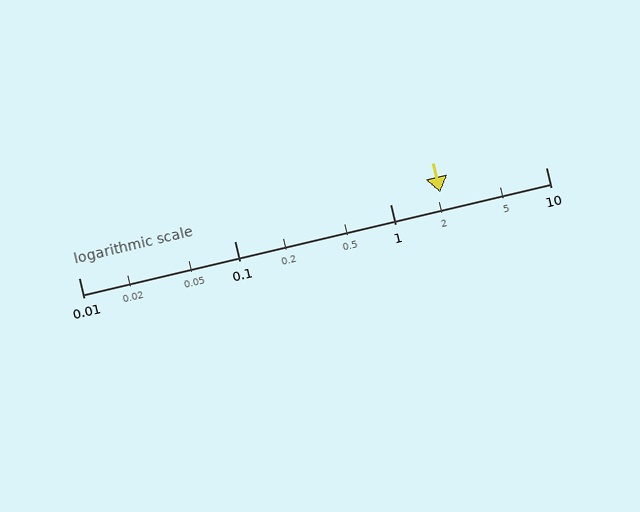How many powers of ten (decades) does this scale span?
The scale spans 3 decades, from 0.01 to 10.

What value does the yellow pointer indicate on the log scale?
The pointer indicates approximately 2.1.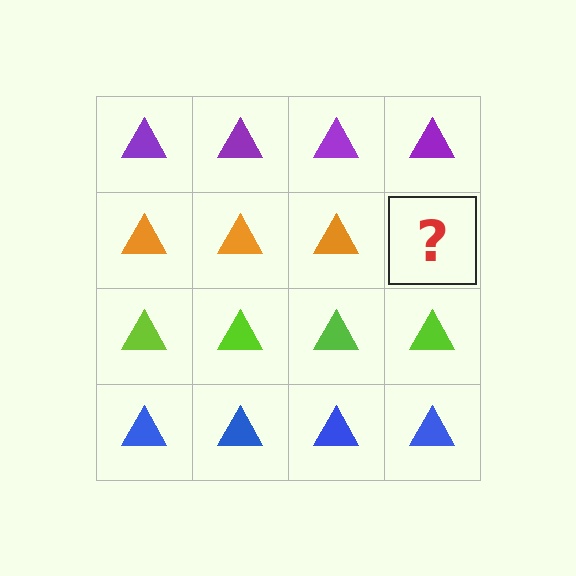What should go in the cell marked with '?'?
The missing cell should contain an orange triangle.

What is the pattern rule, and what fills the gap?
The rule is that each row has a consistent color. The gap should be filled with an orange triangle.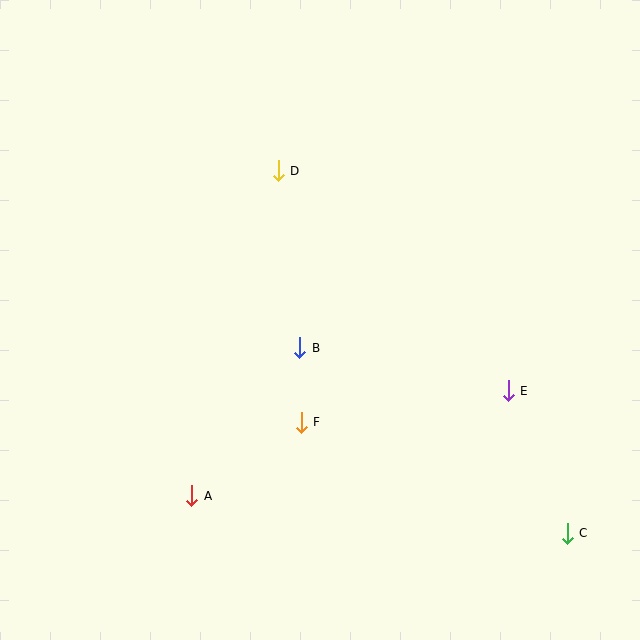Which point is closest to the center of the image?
Point B at (300, 348) is closest to the center.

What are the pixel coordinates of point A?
Point A is at (192, 496).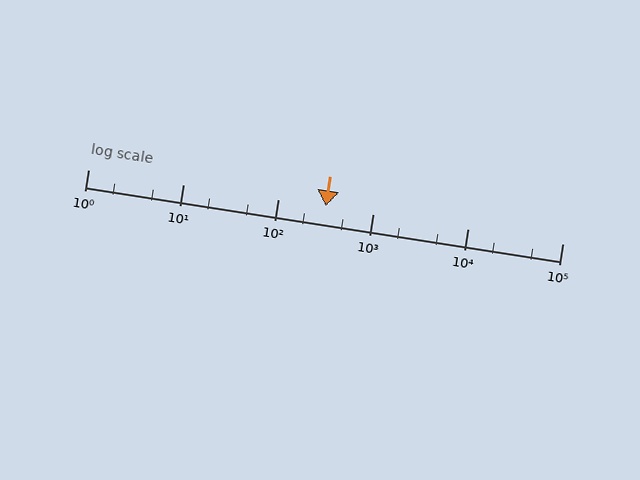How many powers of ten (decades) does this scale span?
The scale spans 5 decades, from 1 to 100000.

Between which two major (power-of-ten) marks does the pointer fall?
The pointer is between 100 and 1000.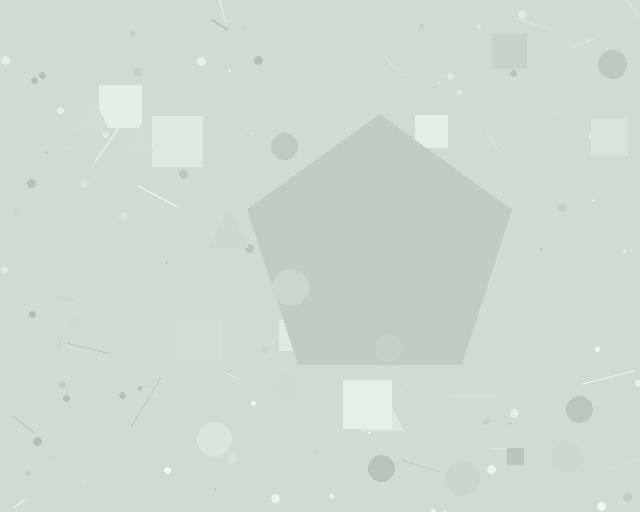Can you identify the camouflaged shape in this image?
The camouflaged shape is a pentagon.